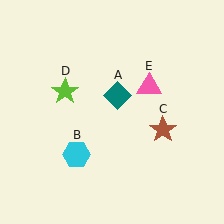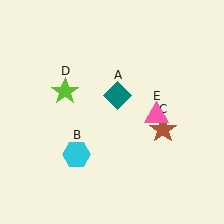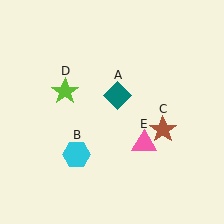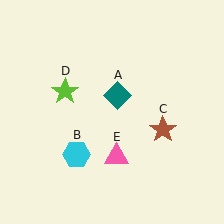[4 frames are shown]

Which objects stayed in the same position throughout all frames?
Teal diamond (object A) and cyan hexagon (object B) and brown star (object C) and lime star (object D) remained stationary.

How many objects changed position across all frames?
1 object changed position: pink triangle (object E).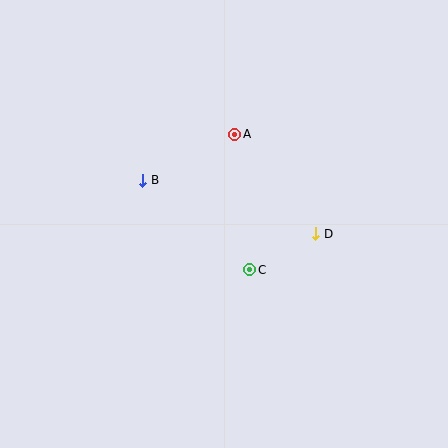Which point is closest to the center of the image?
Point C at (250, 270) is closest to the center.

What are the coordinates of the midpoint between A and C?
The midpoint between A and C is at (242, 202).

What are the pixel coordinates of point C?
Point C is at (250, 270).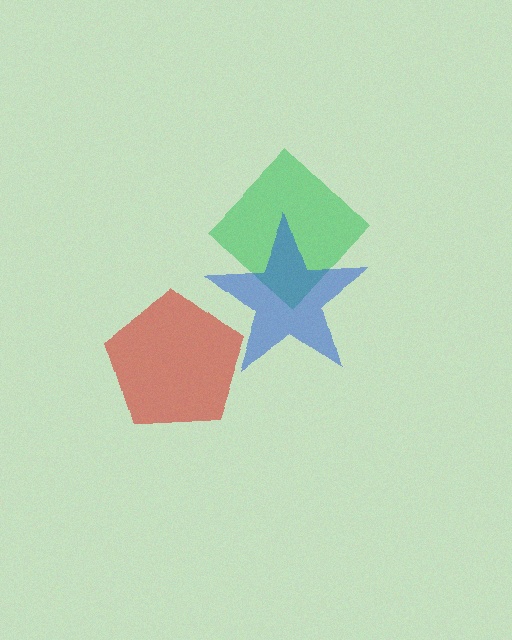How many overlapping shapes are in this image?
There are 3 overlapping shapes in the image.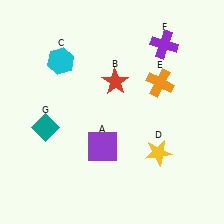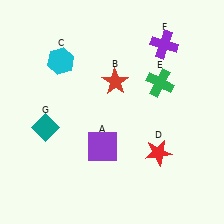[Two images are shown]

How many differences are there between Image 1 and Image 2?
There are 2 differences between the two images.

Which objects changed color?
D changed from yellow to red. E changed from orange to green.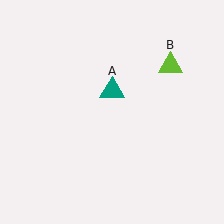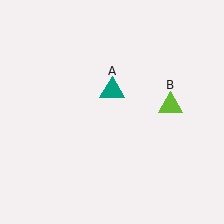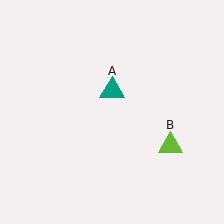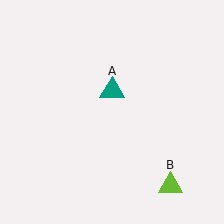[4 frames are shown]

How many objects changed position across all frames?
1 object changed position: lime triangle (object B).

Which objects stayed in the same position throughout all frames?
Teal triangle (object A) remained stationary.